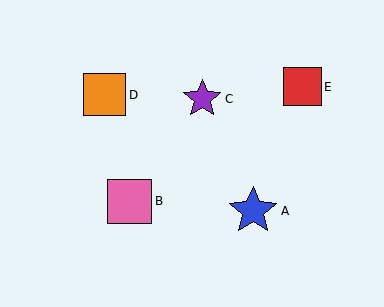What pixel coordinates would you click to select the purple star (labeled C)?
Click at (202, 99) to select the purple star C.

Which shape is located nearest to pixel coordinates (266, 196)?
The blue star (labeled A) at (253, 211) is nearest to that location.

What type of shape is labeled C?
Shape C is a purple star.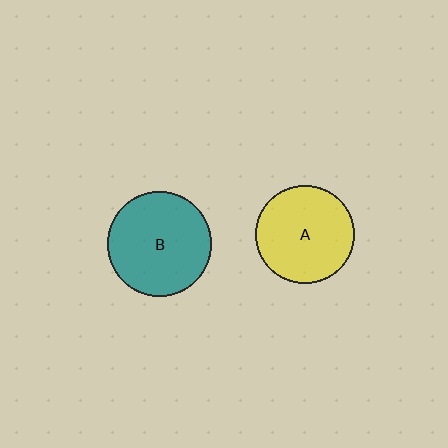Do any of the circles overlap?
No, none of the circles overlap.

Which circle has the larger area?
Circle B (teal).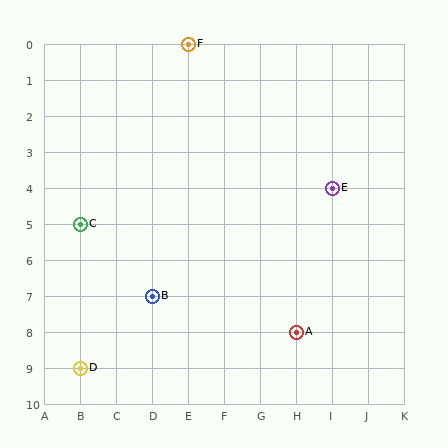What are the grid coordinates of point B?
Point B is at grid coordinates (D, 7).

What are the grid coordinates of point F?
Point F is at grid coordinates (E, 0).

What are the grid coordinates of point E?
Point E is at grid coordinates (I, 4).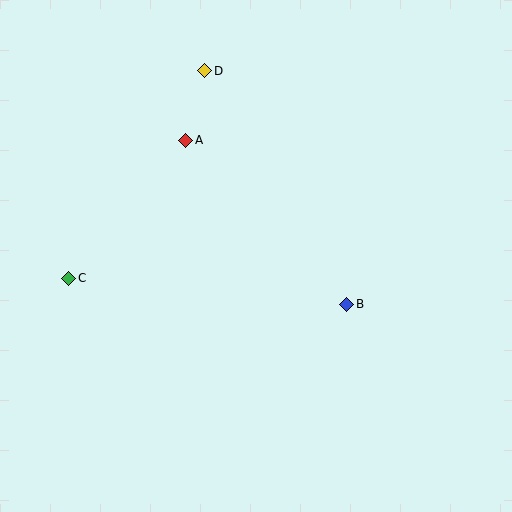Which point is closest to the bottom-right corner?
Point B is closest to the bottom-right corner.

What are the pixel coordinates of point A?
Point A is at (186, 140).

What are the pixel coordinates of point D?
Point D is at (205, 71).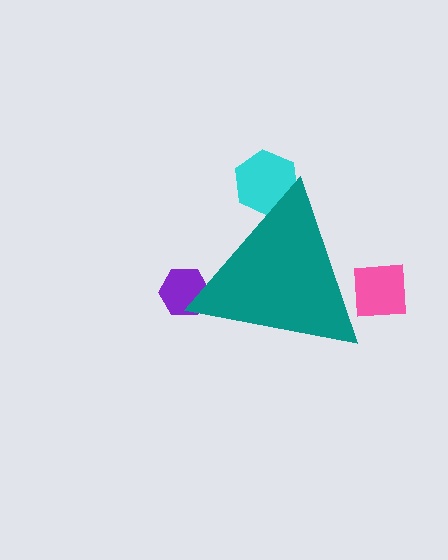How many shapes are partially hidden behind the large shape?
3 shapes are partially hidden.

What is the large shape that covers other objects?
A teal triangle.